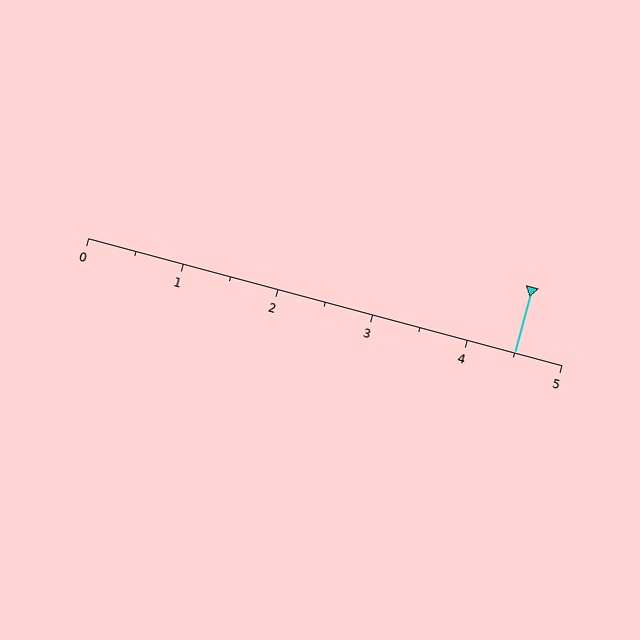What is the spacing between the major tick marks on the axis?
The major ticks are spaced 1 apart.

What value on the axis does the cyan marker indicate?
The marker indicates approximately 4.5.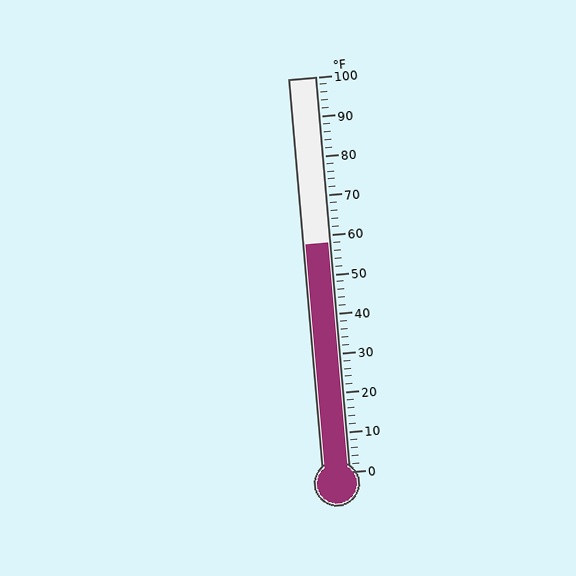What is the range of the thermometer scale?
The thermometer scale ranges from 0°F to 100°F.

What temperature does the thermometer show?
The thermometer shows approximately 58°F.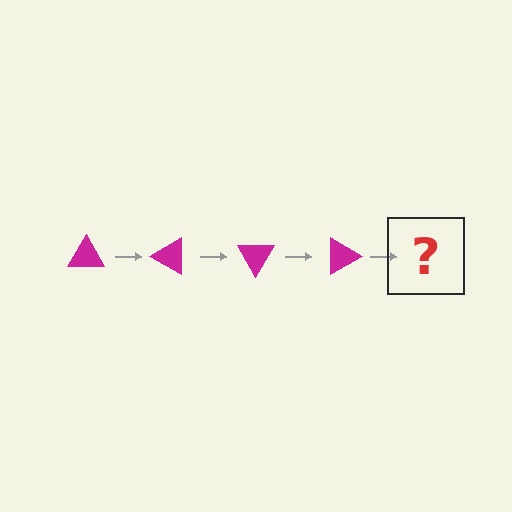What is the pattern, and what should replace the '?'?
The pattern is that the triangle rotates 30 degrees each step. The '?' should be a magenta triangle rotated 120 degrees.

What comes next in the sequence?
The next element should be a magenta triangle rotated 120 degrees.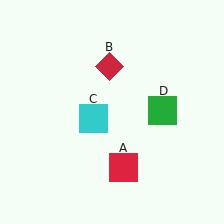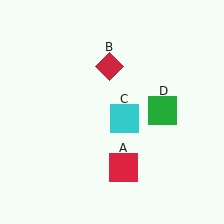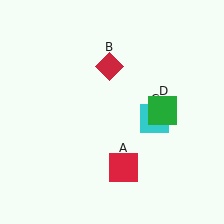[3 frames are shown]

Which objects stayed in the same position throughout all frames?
Red square (object A) and red diamond (object B) and green square (object D) remained stationary.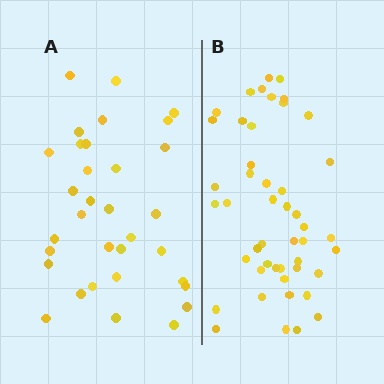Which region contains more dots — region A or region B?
Region B (the right region) has more dots.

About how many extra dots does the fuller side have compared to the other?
Region B has approximately 15 more dots than region A.